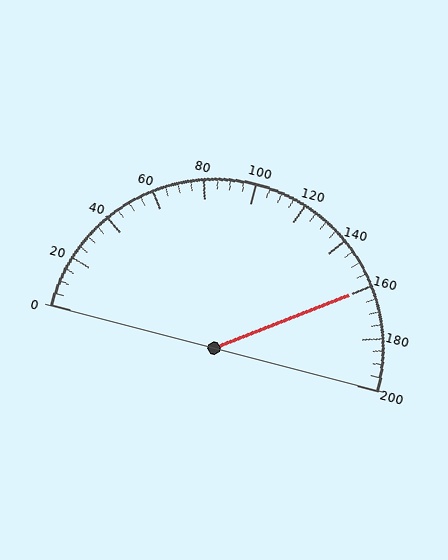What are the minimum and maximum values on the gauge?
The gauge ranges from 0 to 200.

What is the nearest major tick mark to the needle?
The nearest major tick mark is 160.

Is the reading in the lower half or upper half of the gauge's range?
The reading is in the upper half of the range (0 to 200).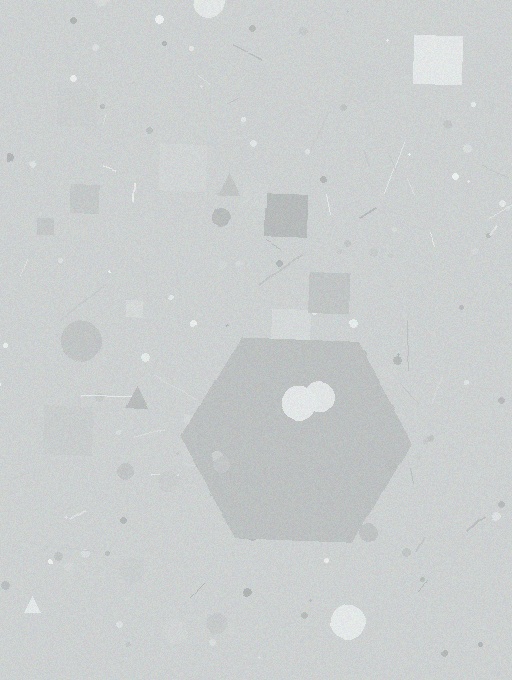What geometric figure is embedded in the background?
A hexagon is embedded in the background.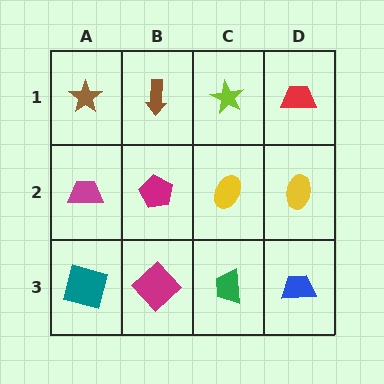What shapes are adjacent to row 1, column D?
A yellow ellipse (row 2, column D), a lime star (row 1, column C).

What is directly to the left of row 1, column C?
A brown arrow.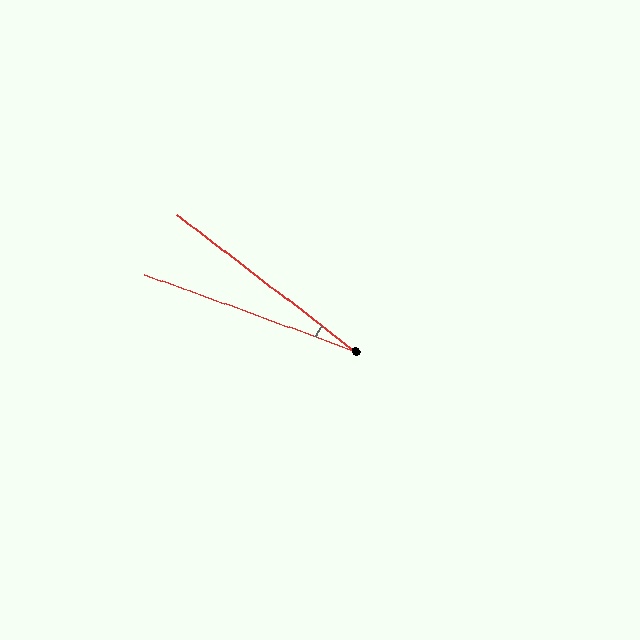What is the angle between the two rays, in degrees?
Approximately 17 degrees.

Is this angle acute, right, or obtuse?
It is acute.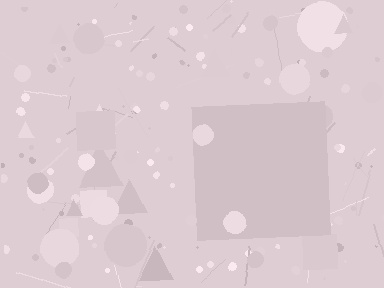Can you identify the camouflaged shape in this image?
The camouflaged shape is a square.